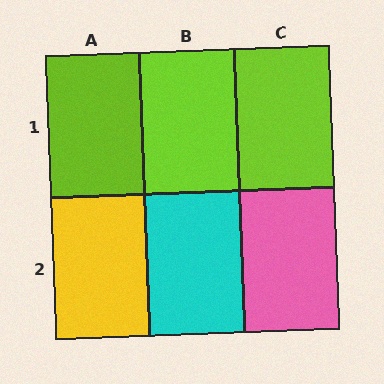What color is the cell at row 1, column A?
Lime.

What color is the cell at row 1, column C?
Lime.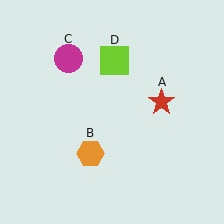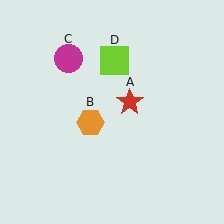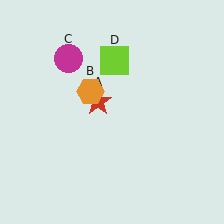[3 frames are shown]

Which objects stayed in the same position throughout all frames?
Magenta circle (object C) and lime square (object D) remained stationary.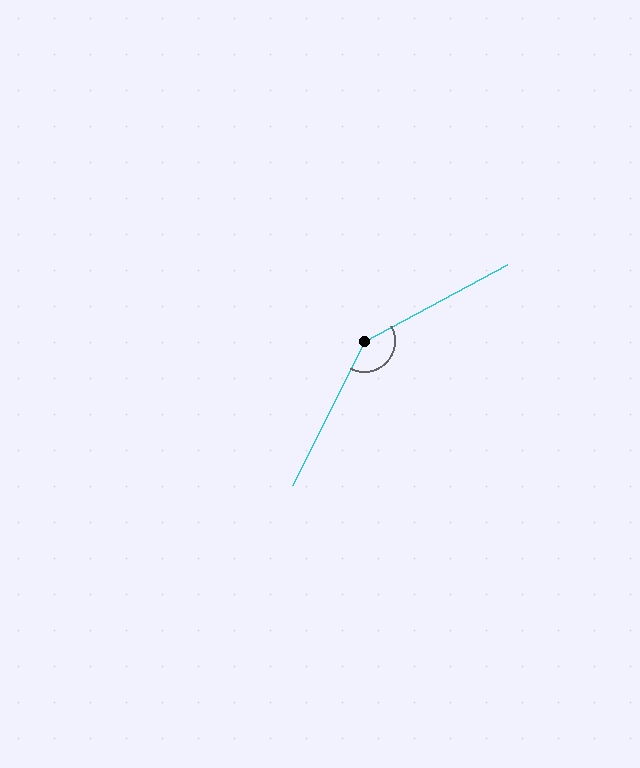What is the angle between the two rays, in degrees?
Approximately 145 degrees.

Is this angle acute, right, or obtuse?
It is obtuse.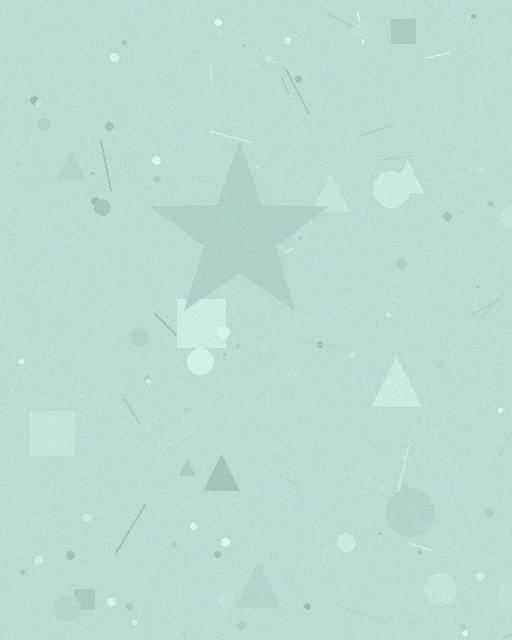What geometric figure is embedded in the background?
A star is embedded in the background.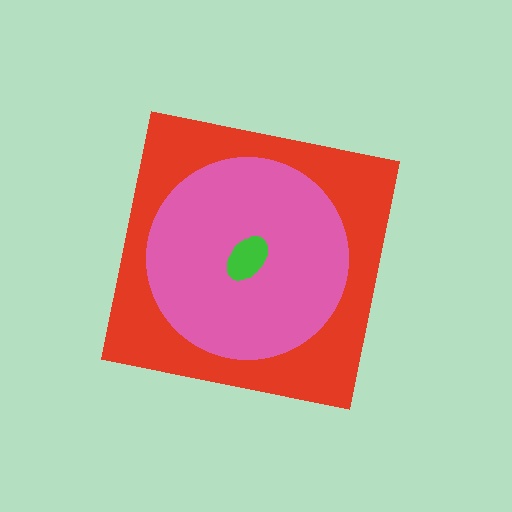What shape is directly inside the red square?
The pink circle.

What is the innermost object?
The green ellipse.